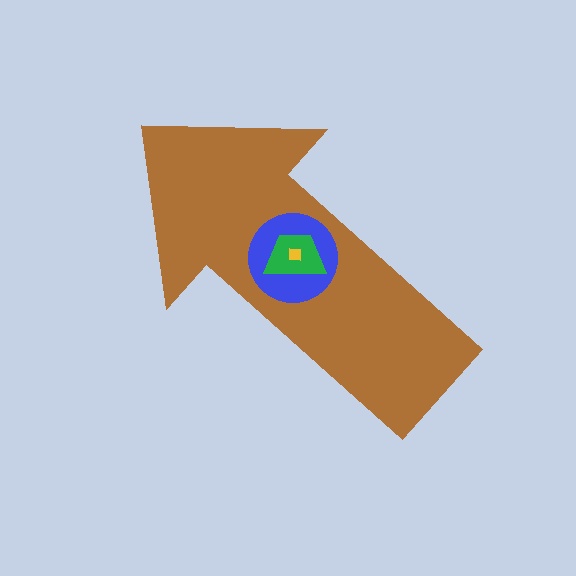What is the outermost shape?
The brown arrow.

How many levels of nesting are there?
4.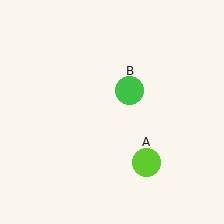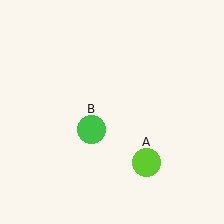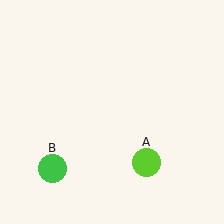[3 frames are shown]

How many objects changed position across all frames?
1 object changed position: green circle (object B).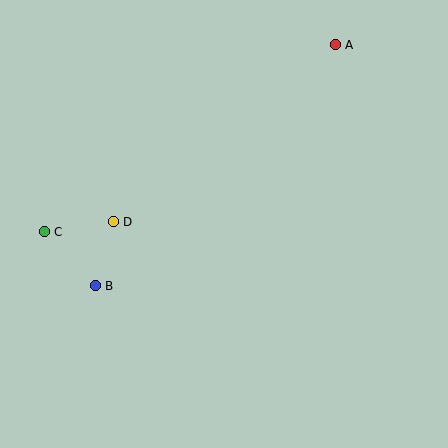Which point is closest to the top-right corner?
Point A is closest to the top-right corner.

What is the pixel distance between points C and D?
The distance between C and D is 70 pixels.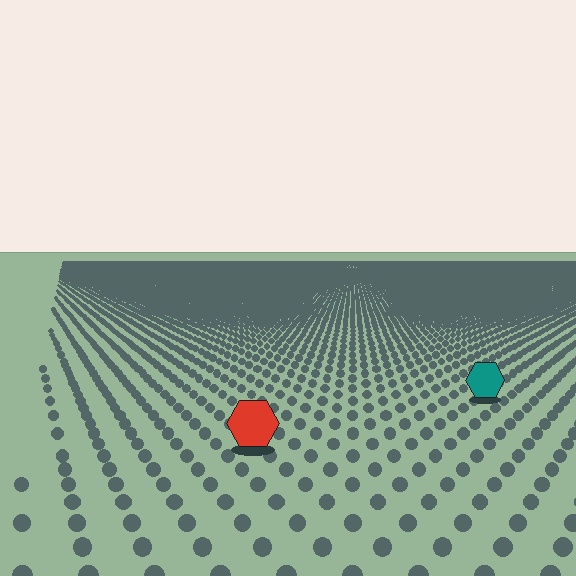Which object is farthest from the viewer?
The teal hexagon is farthest from the viewer. It appears smaller and the ground texture around it is denser.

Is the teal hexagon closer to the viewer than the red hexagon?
No. The red hexagon is closer — you can tell from the texture gradient: the ground texture is coarser near it.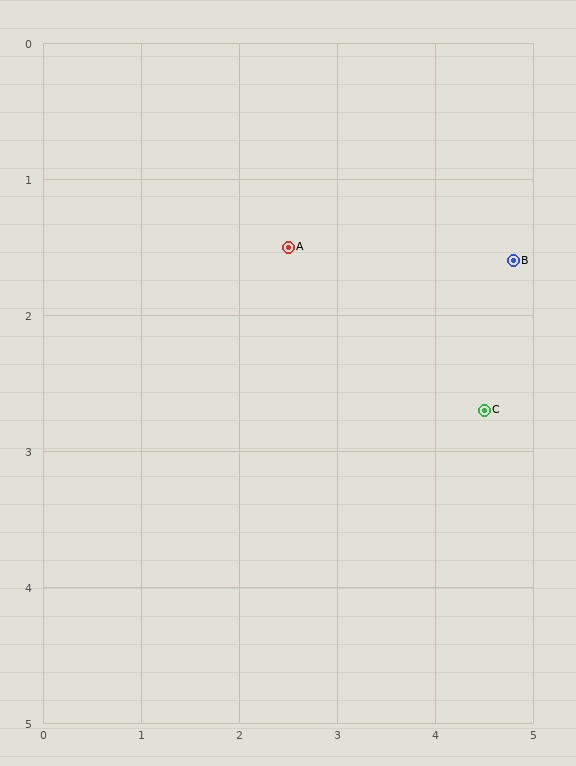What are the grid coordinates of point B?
Point B is at approximately (4.8, 1.6).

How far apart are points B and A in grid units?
Points B and A are about 2.3 grid units apart.